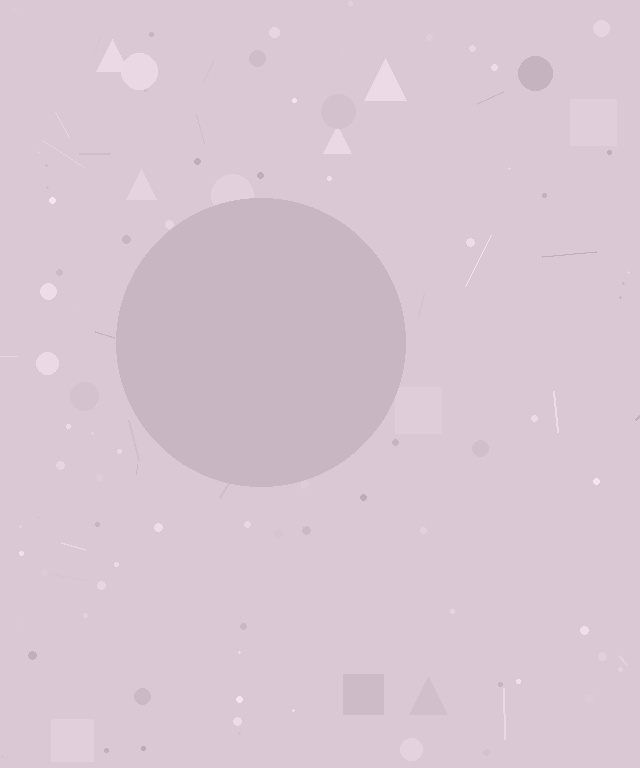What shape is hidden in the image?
A circle is hidden in the image.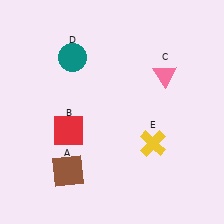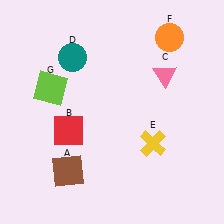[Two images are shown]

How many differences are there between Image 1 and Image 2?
There are 2 differences between the two images.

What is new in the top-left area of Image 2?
A lime square (G) was added in the top-left area of Image 2.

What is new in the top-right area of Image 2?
An orange circle (F) was added in the top-right area of Image 2.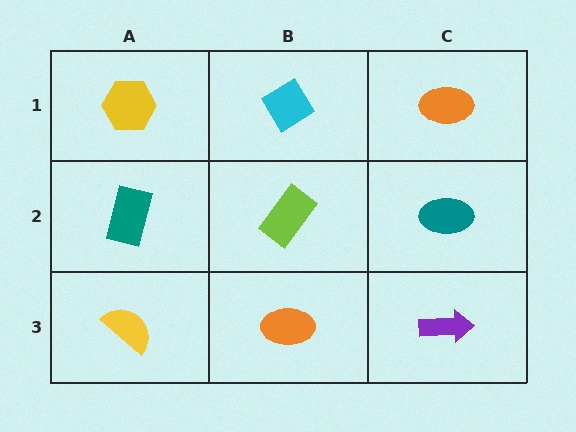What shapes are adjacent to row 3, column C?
A teal ellipse (row 2, column C), an orange ellipse (row 3, column B).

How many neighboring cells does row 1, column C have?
2.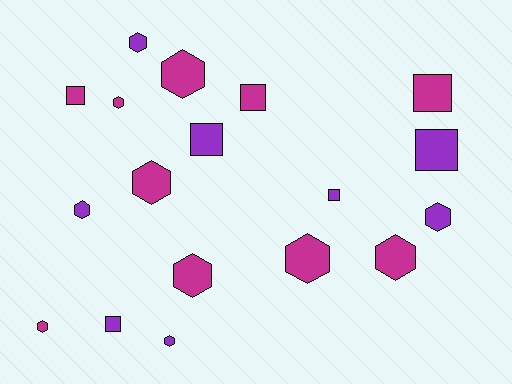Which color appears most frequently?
Magenta, with 10 objects.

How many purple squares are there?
There are 4 purple squares.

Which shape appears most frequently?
Hexagon, with 11 objects.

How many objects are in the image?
There are 18 objects.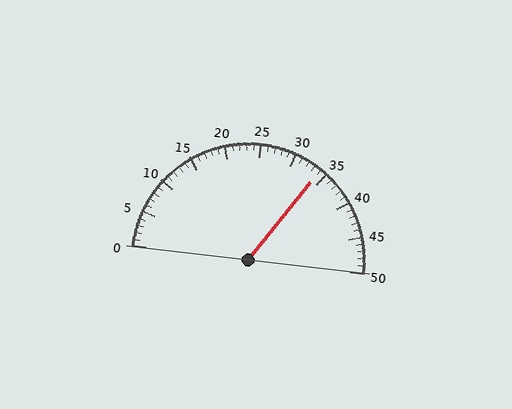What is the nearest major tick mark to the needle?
The nearest major tick mark is 35.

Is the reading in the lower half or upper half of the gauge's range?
The reading is in the upper half of the range (0 to 50).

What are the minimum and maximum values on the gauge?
The gauge ranges from 0 to 50.